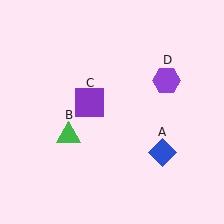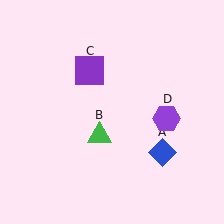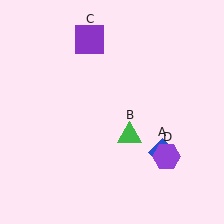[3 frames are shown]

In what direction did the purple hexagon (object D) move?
The purple hexagon (object D) moved down.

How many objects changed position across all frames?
3 objects changed position: green triangle (object B), purple square (object C), purple hexagon (object D).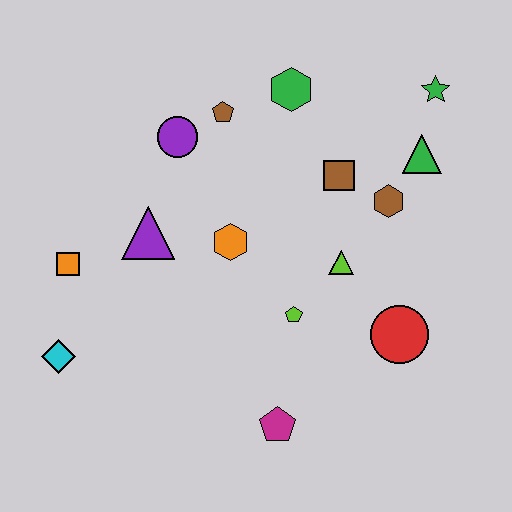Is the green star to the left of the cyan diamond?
No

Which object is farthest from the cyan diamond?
The green star is farthest from the cyan diamond.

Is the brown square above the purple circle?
No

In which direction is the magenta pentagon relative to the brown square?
The magenta pentagon is below the brown square.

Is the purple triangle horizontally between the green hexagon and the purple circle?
No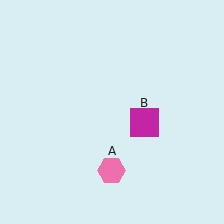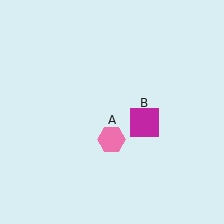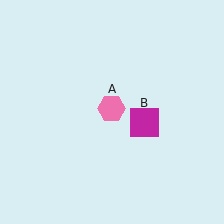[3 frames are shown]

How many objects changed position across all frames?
1 object changed position: pink hexagon (object A).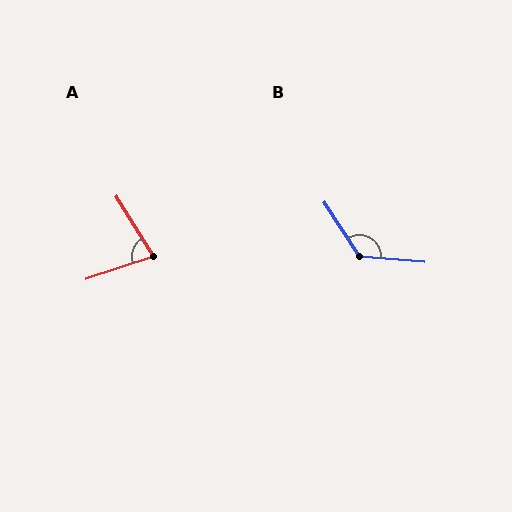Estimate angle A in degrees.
Approximately 77 degrees.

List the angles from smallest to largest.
A (77°), B (128°).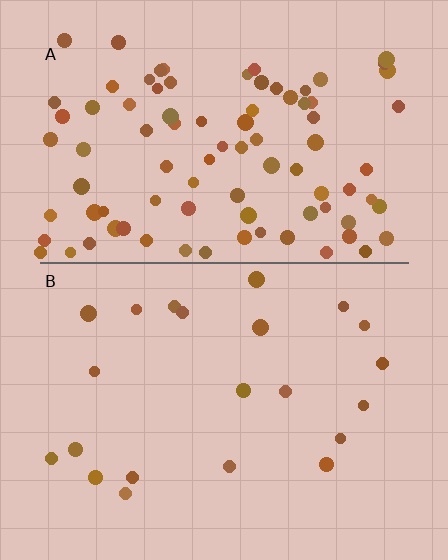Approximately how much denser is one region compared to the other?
Approximately 4.2× — region A over region B.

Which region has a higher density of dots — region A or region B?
A (the top).